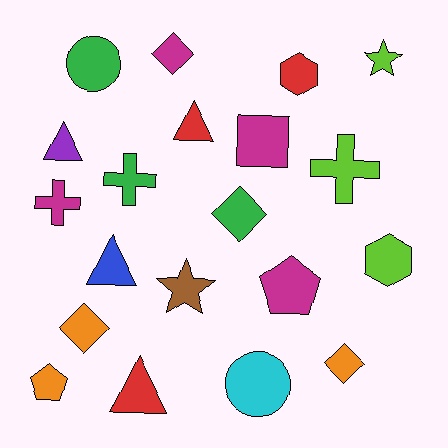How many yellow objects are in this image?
There are no yellow objects.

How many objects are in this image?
There are 20 objects.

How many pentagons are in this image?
There are 2 pentagons.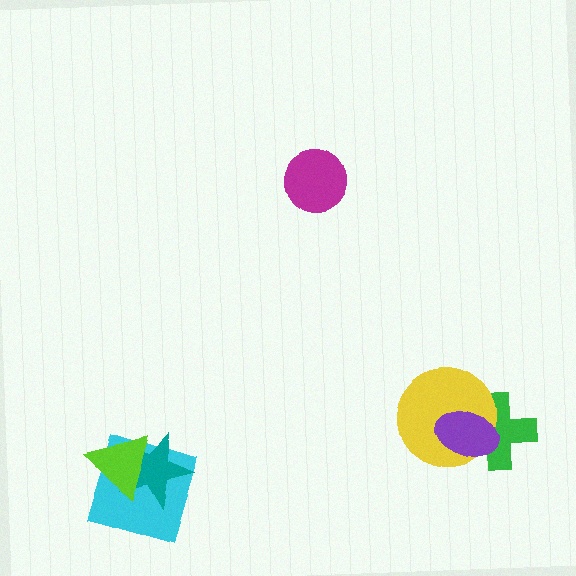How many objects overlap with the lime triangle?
2 objects overlap with the lime triangle.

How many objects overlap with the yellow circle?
2 objects overlap with the yellow circle.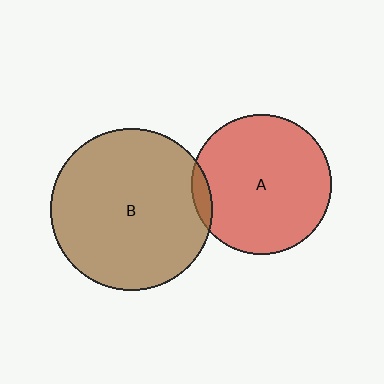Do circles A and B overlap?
Yes.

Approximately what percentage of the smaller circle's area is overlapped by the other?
Approximately 5%.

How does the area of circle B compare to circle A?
Approximately 1.3 times.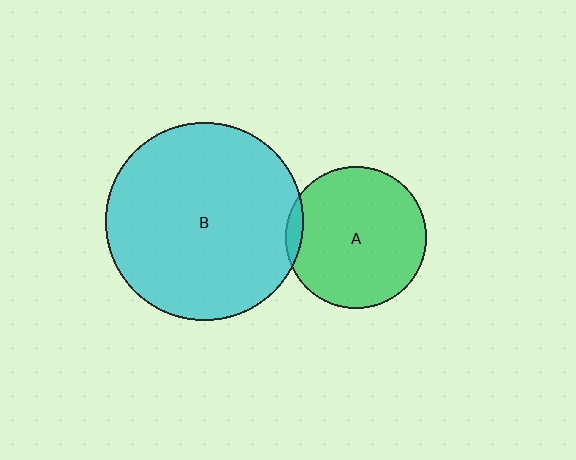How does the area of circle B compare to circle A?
Approximately 2.0 times.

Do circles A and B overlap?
Yes.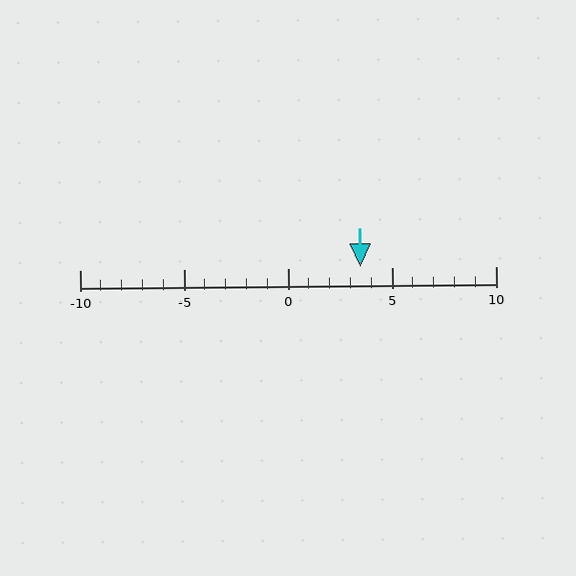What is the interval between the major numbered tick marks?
The major tick marks are spaced 5 units apart.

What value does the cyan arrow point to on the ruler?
The cyan arrow points to approximately 4.